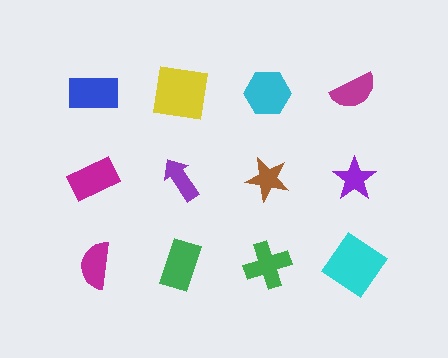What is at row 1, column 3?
A cyan hexagon.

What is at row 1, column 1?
A blue rectangle.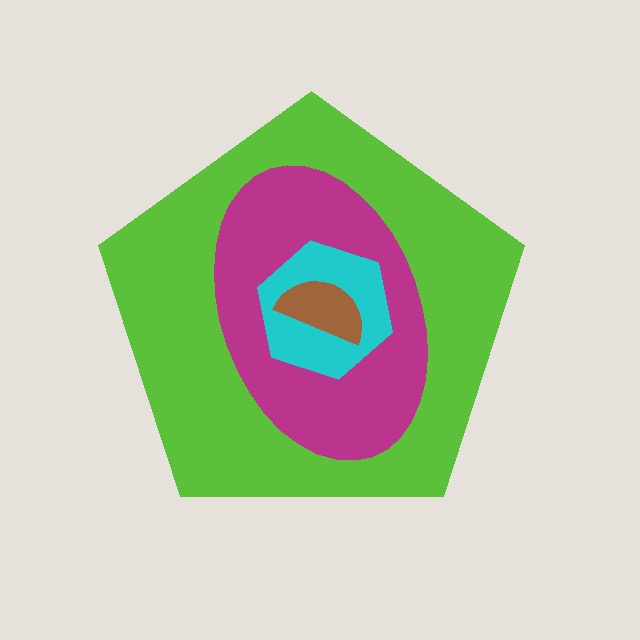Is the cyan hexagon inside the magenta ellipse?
Yes.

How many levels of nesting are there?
4.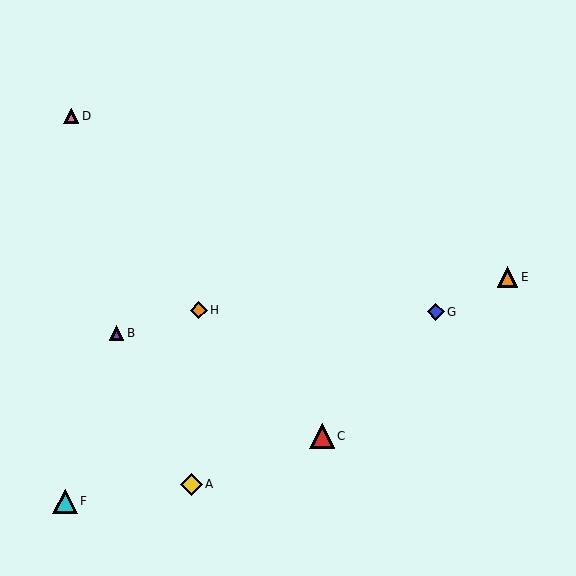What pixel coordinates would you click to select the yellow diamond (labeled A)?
Click at (192, 484) to select the yellow diamond A.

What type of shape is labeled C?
Shape C is a red triangle.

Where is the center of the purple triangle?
The center of the purple triangle is at (116, 333).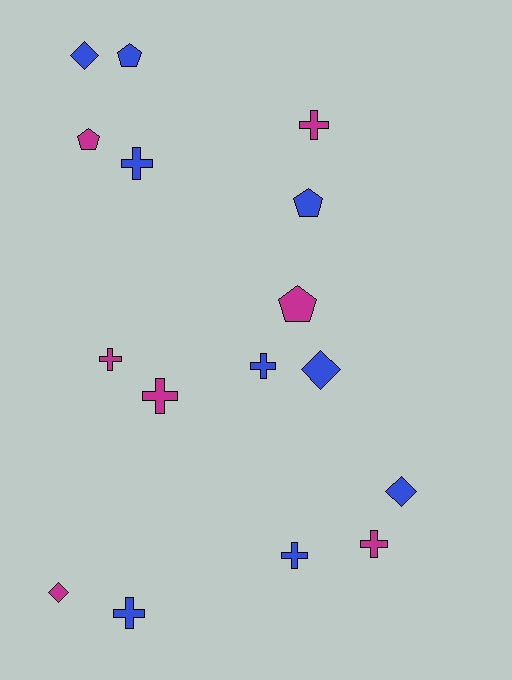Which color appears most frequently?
Blue, with 9 objects.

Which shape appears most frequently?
Cross, with 8 objects.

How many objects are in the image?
There are 16 objects.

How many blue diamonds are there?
There are 3 blue diamonds.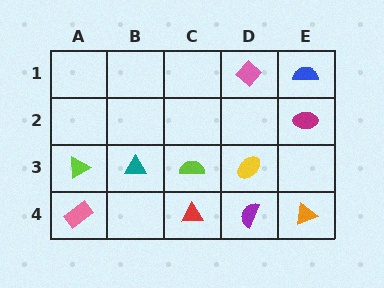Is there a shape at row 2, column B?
No, that cell is empty.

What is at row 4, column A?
A pink rectangle.